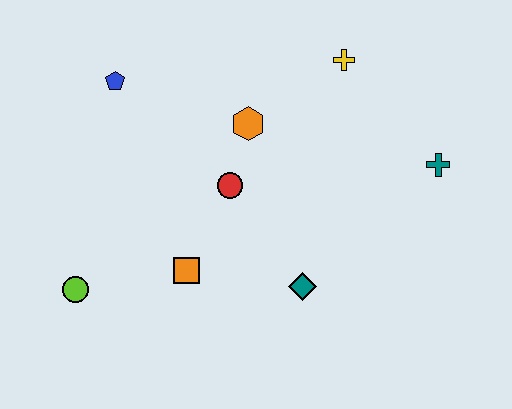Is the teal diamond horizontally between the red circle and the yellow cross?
Yes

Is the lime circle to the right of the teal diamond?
No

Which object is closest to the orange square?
The red circle is closest to the orange square.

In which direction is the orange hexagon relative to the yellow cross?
The orange hexagon is to the left of the yellow cross.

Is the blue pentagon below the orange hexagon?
No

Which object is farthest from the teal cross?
The lime circle is farthest from the teal cross.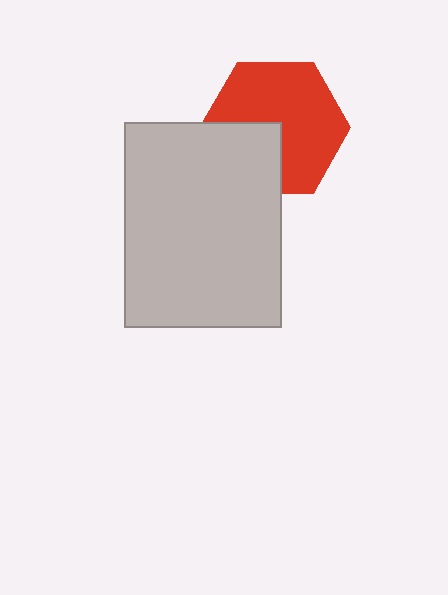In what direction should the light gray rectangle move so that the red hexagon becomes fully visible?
The light gray rectangle should move toward the lower-left. That is the shortest direction to clear the overlap and leave the red hexagon fully visible.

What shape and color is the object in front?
The object in front is a light gray rectangle.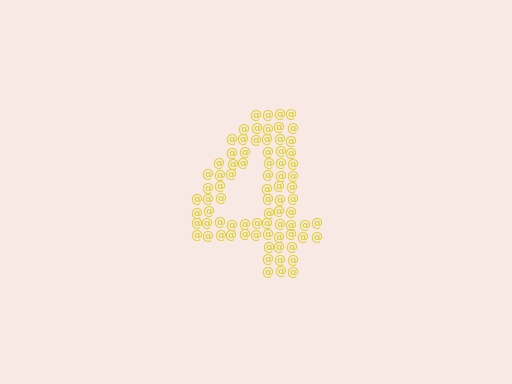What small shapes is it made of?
It is made of small at signs.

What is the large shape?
The large shape is the digit 4.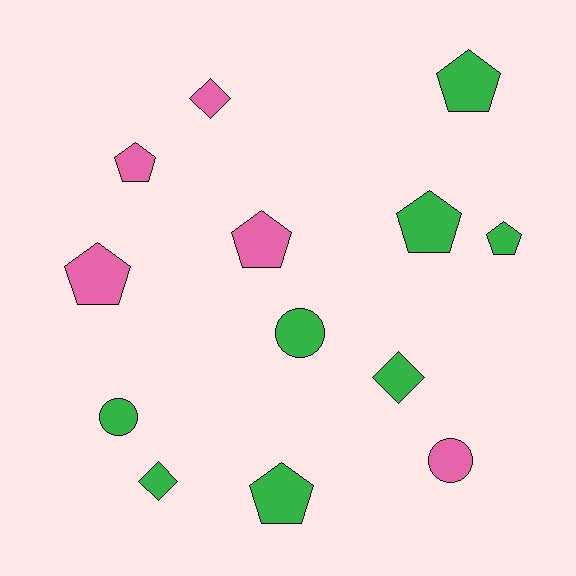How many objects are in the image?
There are 13 objects.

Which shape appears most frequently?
Pentagon, with 7 objects.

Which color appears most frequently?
Green, with 8 objects.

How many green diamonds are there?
There are 2 green diamonds.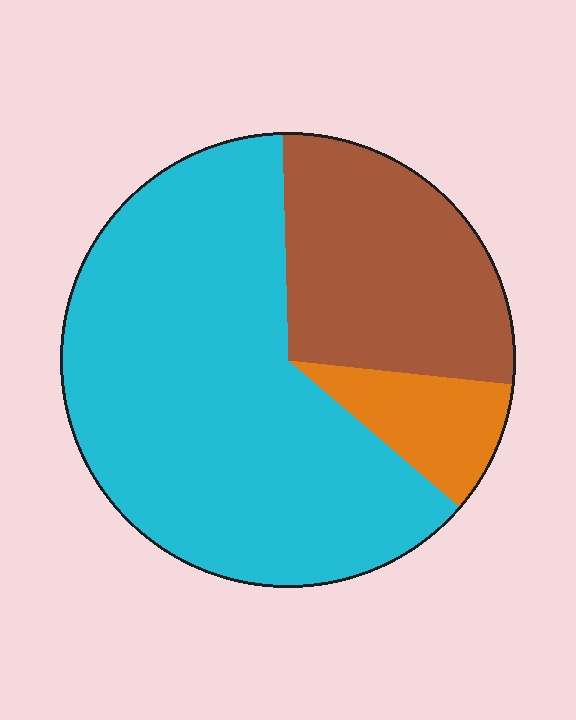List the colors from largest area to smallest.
From largest to smallest: cyan, brown, orange.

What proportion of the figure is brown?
Brown covers roughly 25% of the figure.